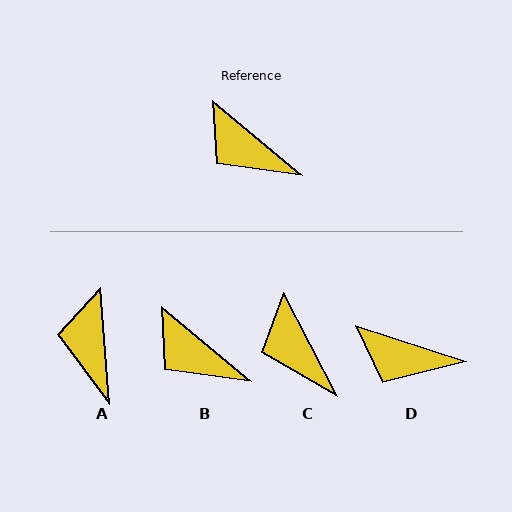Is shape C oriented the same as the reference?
No, it is off by about 23 degrees.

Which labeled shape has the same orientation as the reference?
B.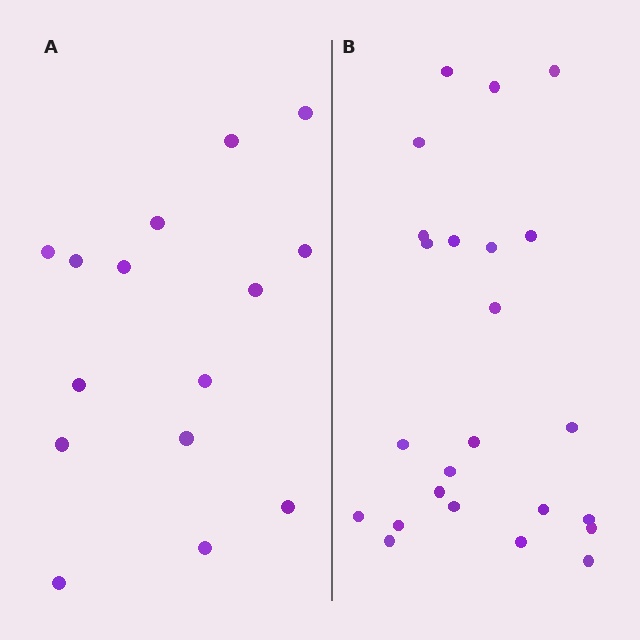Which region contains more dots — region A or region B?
Region B (the right region) has more dots.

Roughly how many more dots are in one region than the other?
Region B has roughly 8 or so more dots than region A.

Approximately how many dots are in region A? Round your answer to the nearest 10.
About 20 dots. (The exact count is 15, which rounds to 20.)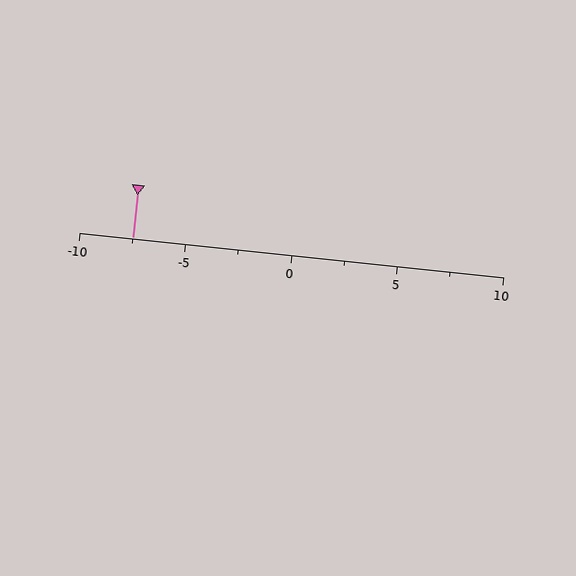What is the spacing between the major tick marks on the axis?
The major ticks are spaced 5 apart.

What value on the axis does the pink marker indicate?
The marker indicates approximately -7.5.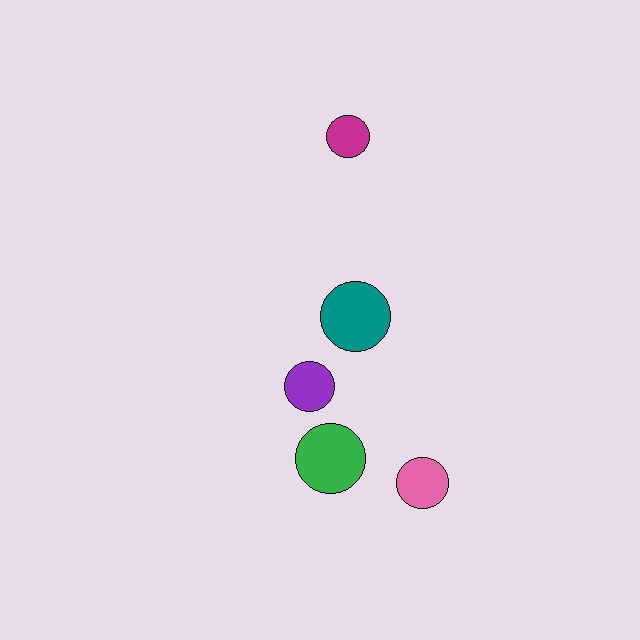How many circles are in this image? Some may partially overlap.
There are 5 circles.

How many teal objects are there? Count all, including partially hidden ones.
There is 1 teal object.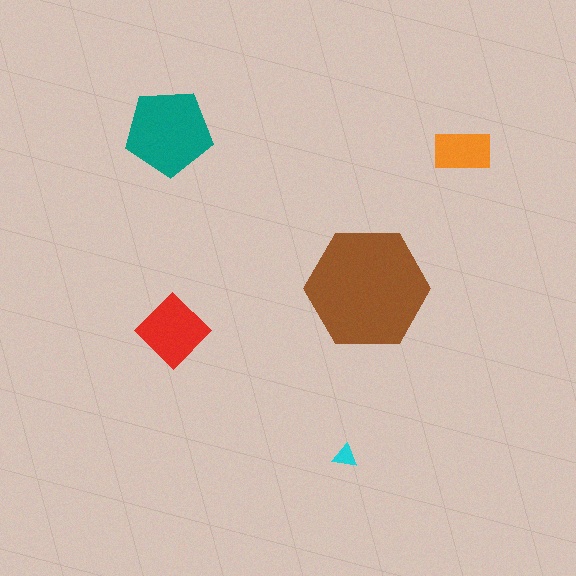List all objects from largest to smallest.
The brown hexagon, the teal pentagon, the red diamond, the orange rectangle, the cyan triangle.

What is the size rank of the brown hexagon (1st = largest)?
1st.